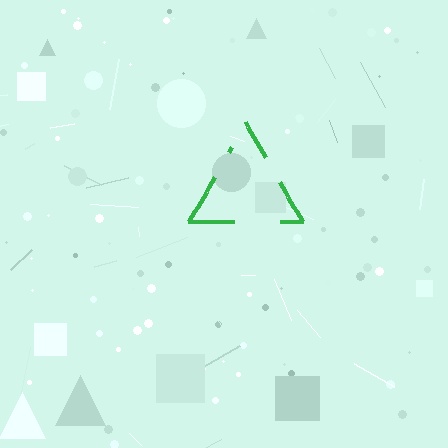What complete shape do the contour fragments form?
The contour fragments form a triangle.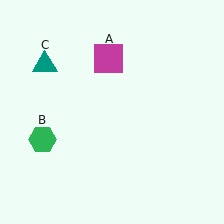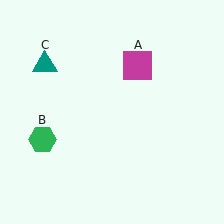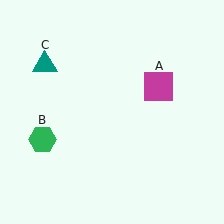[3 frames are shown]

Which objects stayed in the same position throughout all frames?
Green hexagon (object B) and teal triangle (object C) remained stationary.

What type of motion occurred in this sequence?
The magenta square (object A) rotated clockwise around the center of the scene.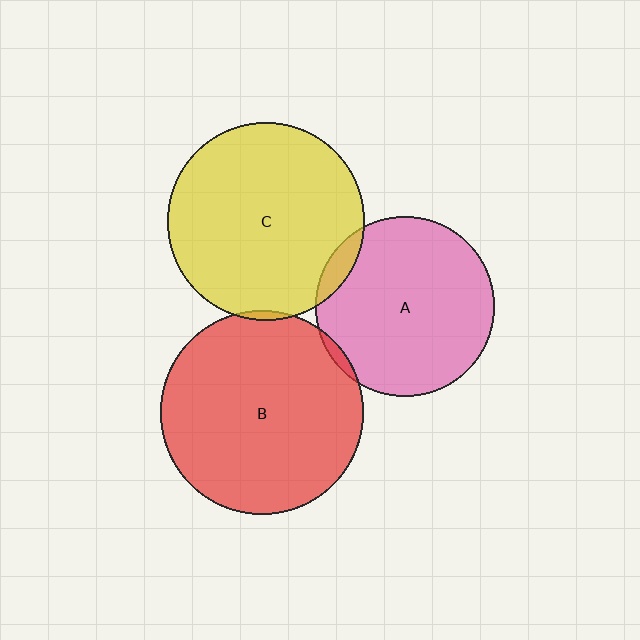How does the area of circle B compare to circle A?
Approximately 1.3 times.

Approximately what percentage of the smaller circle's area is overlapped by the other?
Approximately 5%.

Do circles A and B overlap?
Yes.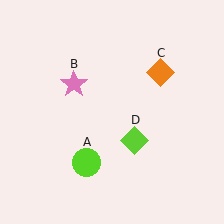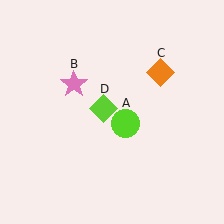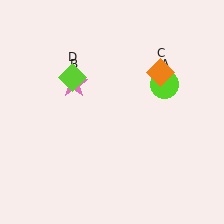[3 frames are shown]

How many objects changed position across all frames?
2 objects changed position: lime circle (object A), lime diamond (object D).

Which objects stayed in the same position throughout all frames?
Pink star (object B) and orange diamond (object C) remained stationary.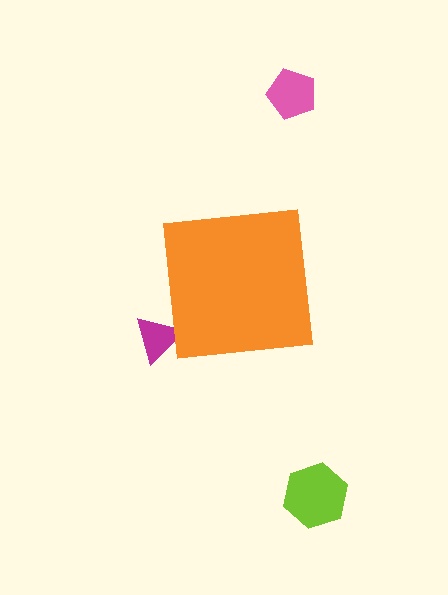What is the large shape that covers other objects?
An orange square.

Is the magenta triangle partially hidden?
Yes, the magenta triangle is partially hidden behind the orange square.